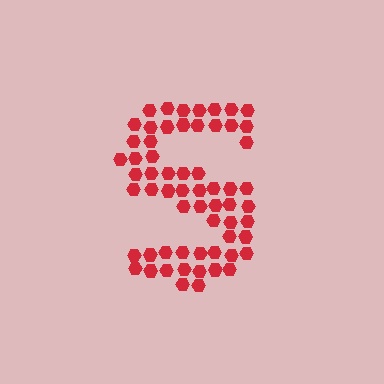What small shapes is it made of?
It is made of small hexagons.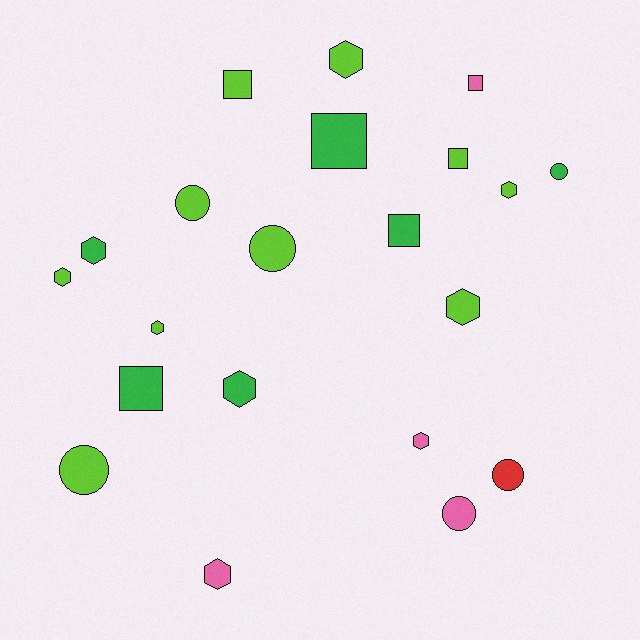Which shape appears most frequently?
Hexagon, with 9 objects.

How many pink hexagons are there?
There are 2 pink hexagons.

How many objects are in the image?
There are 21 objects.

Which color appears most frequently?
Lime, with 10 objects.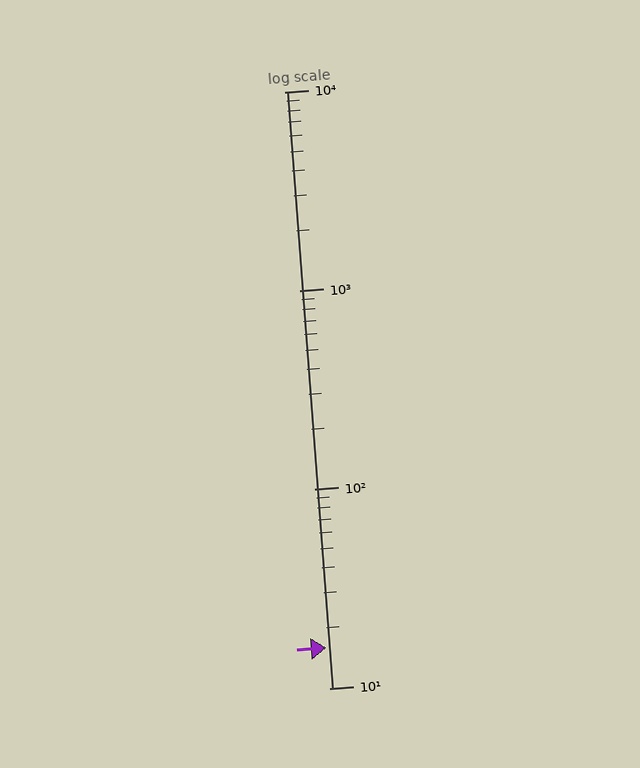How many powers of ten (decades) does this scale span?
The scale spans 3 decades, from 10 to 10000.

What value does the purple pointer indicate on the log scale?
The pointer indicates approximately 16.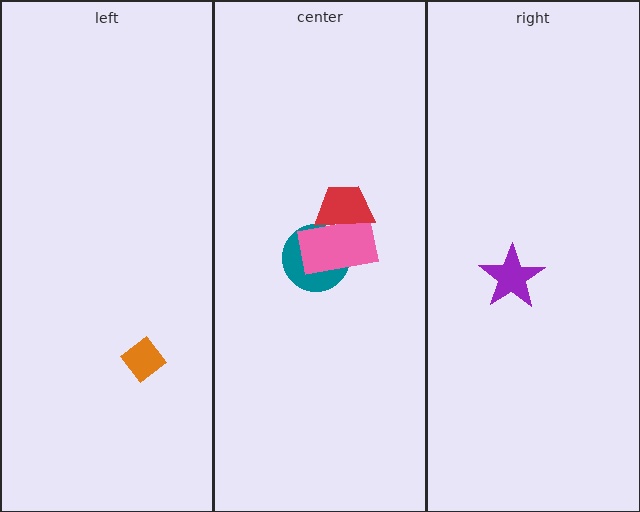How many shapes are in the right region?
1.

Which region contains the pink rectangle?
The center region.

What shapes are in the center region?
The teal circle, the pink rectangle, the red trapezoid.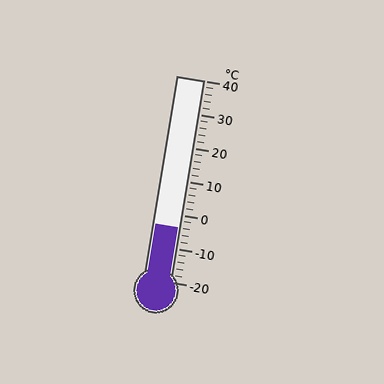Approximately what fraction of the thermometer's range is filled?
The thermometer is filled to approximately 25% of its range.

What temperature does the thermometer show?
The thermometer shows approximately -4°C.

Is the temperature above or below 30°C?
The temperature is below 30°C.